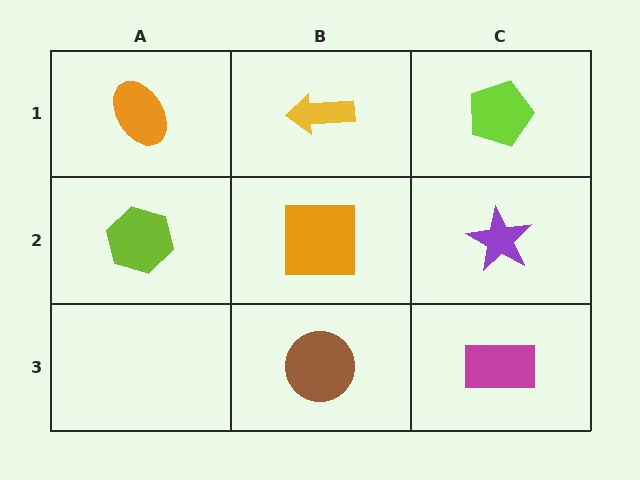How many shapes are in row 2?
3 shapes.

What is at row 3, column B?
A brown circle.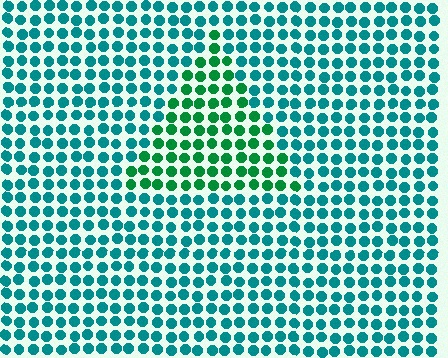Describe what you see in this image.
The image is filled with small teal elements in a uniform arrangement. A triangle-shaped region is visible where the elements are tinted to a slightly different hue, forming a subtle color boundary.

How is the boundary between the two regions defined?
The boundary is defined purely by a slight shift in hue (about 37 degrees). Spacing, size, and orientation are identical on both sides.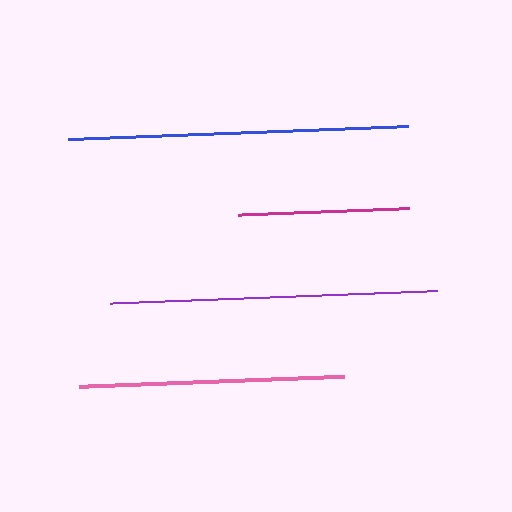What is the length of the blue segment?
The blue segment is approximately 340 pixels long.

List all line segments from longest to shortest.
From longest to shortest: blue, purple, pink, magenta.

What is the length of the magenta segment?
The magenta segment is approximately 171 pixels long.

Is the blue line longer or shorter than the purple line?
The blue line is longer than the purple line.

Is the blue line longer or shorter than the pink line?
The blue line is longer than the pink line.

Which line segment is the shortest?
The magenta line is the shortest at approximately 171 pixels.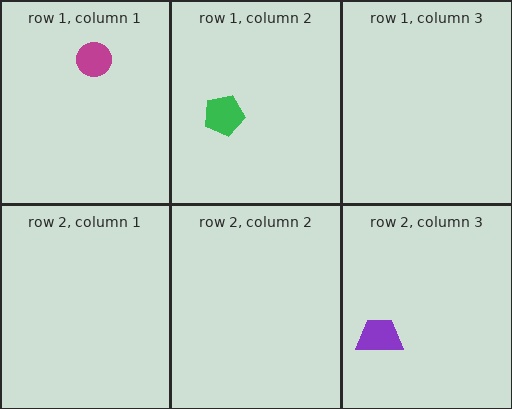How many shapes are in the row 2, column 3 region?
1.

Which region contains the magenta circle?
The row 1, column 1 region.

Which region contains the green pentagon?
The row 1, column 2 region.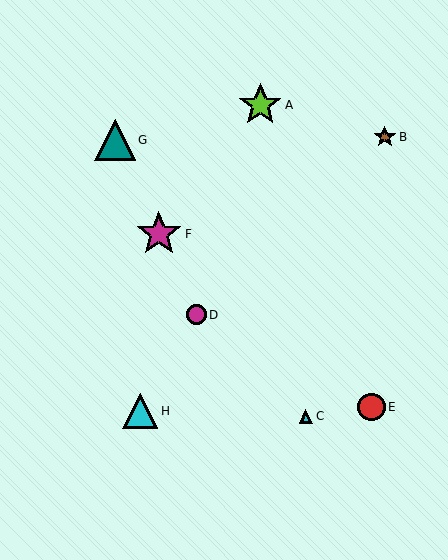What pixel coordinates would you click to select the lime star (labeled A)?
Click at (260, 105) to select the lime star A.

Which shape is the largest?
The magenta star (labeled F) is the largest.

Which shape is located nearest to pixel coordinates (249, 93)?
The lime star (labeled A) at (260, 105) is nearest to that location.